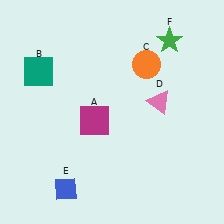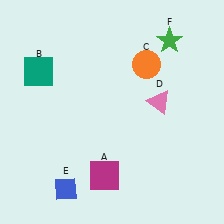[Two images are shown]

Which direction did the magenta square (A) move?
The magenta square (A) moved down.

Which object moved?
The magenta square (A) moved down.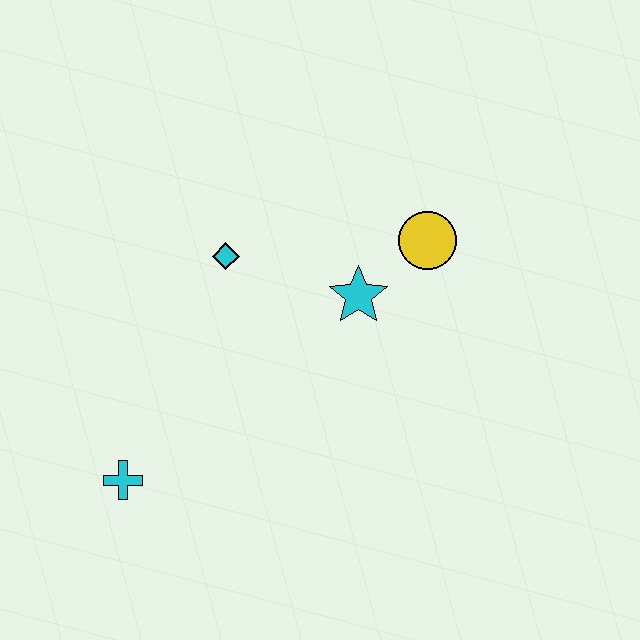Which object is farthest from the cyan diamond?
The cyan cross is farthest from the cyan diamond.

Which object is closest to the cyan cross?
The cyan diamond is closest to the cyan cross.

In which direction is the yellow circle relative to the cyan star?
The yellow circle is to the right of the cyan star.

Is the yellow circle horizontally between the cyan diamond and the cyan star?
No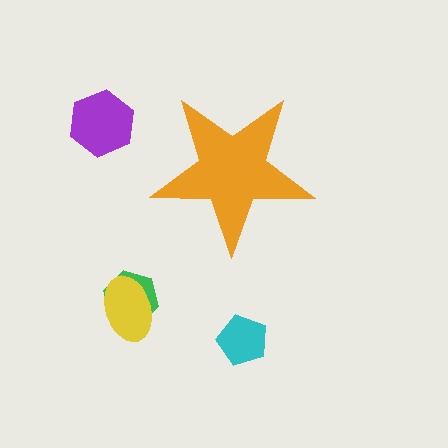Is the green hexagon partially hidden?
No, the green hexagon is fully visible.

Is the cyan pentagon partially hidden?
No, the cyan pentagon is fully visible.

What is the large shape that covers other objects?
An orange star.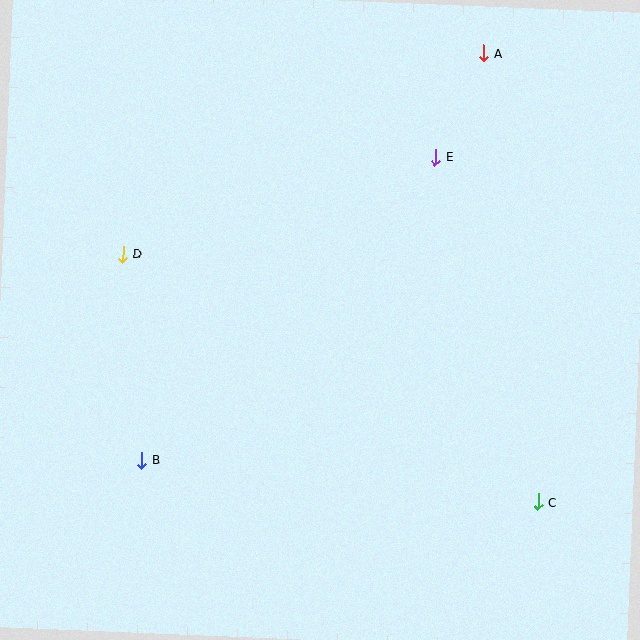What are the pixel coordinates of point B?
Point B is at (142, 460).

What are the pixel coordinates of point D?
Point D is at (123, 254).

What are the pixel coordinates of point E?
Point E is at (435, 157).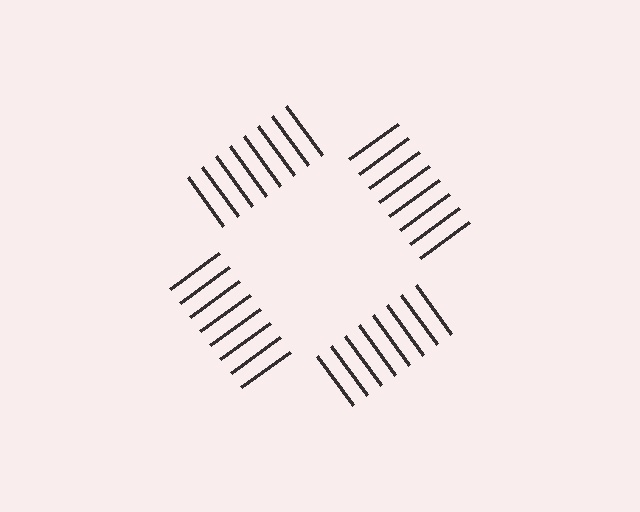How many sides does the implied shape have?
4 sides — the line-ends trace a square.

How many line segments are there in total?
32 — 8 along each of the 4 edges.